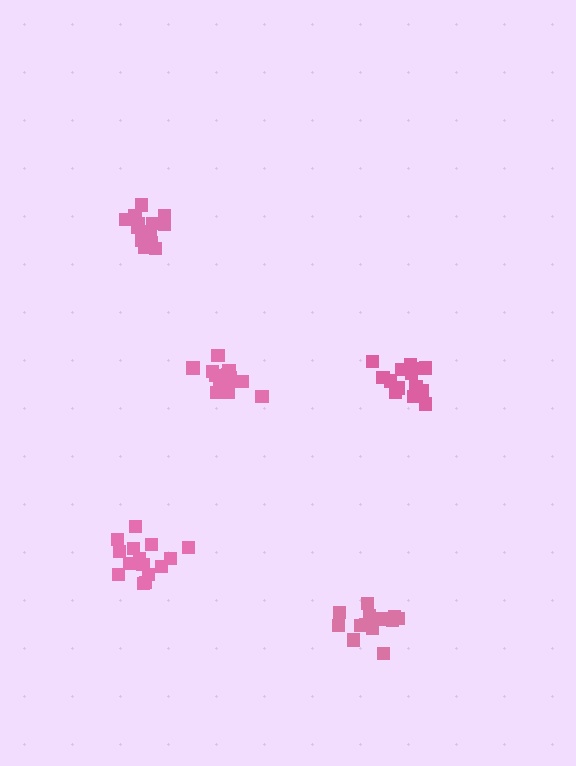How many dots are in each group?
Group 1: 13 dots, Group 2: 14 dots, Group 3: 15 dots, Group 4: 14 dots, Group 5: 14 dots (70 total).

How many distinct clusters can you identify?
There are 5 distinct clusters.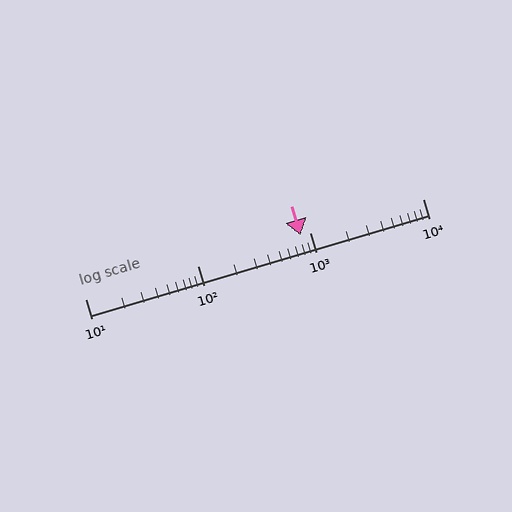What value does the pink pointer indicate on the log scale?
The pointer indicates approximately 820.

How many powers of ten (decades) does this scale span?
The scale spans 3 decades, from 10 to 10000.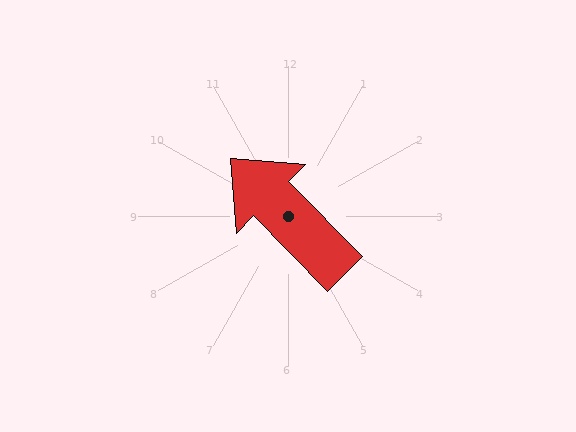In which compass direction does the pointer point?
Northwest.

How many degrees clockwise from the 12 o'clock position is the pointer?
Approximately 315 degrees.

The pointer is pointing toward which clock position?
Roughly 11 o'clock.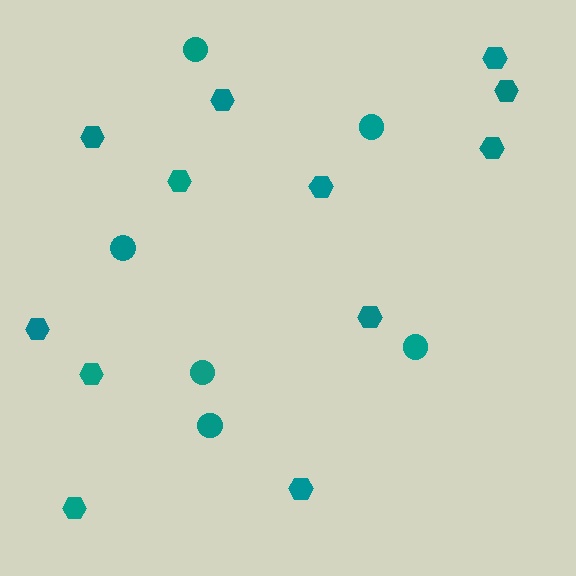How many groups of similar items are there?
There are 2 groups: one group of circles (6) and one group of hexagons (12).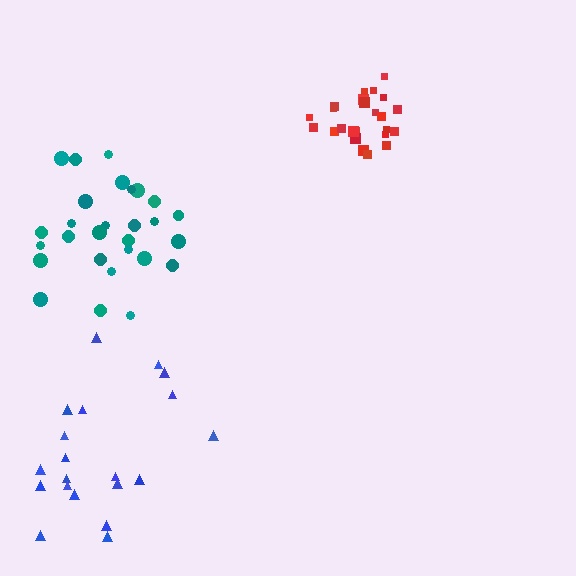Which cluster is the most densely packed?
Red.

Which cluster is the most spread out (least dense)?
Blue.